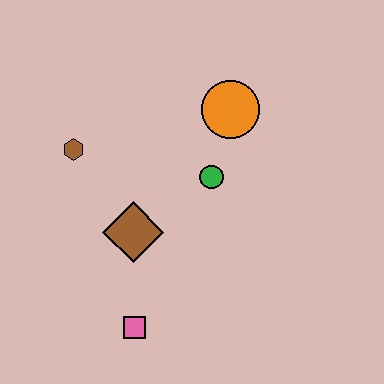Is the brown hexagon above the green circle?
Yes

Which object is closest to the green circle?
The orange circle is closest to the green circle.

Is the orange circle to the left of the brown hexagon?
No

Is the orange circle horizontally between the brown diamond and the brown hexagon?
No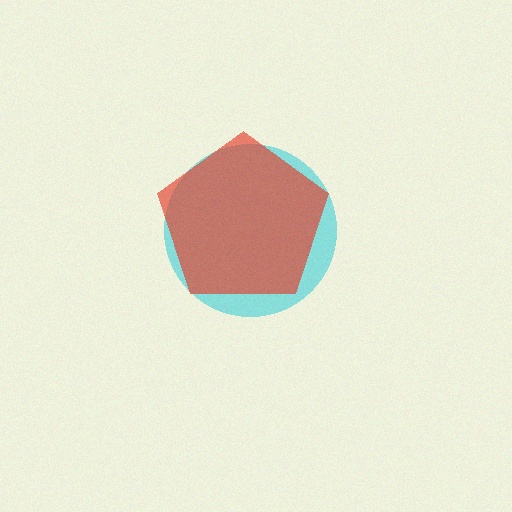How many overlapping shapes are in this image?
There are 2 overlapping shapes in the image.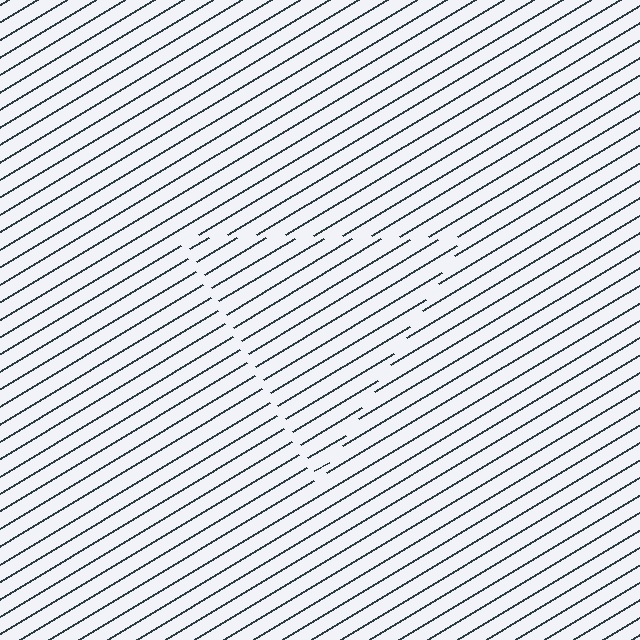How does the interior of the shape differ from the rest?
The interior of the shape contains the same grating, shifted by half a period — the contour is defined by the phase discontinuity where line-ends from the inner and outer gratings abut.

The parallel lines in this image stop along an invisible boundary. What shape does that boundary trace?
An illusory triangle. The interior of the shape contains the same grating, shifted by half a period — the contour is defined by the phase discontinuity where line-ends from the inner and outer gratings abut.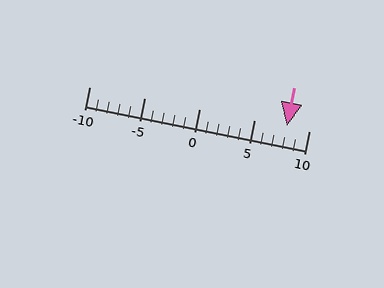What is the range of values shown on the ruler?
The ruler shows values from -10 to 10.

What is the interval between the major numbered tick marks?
The major tick marks are spaced 5 units apart.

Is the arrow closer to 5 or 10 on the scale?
The arrow is closer to 10.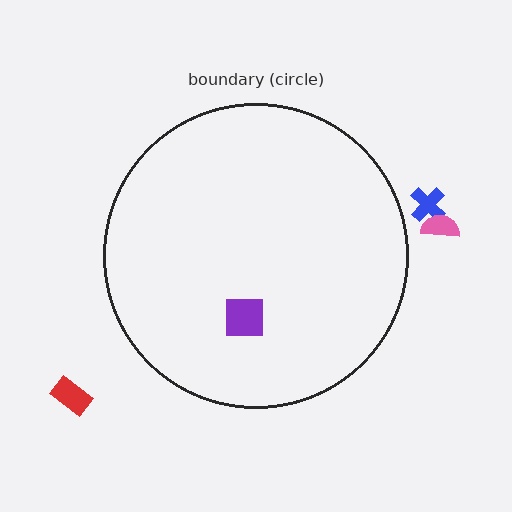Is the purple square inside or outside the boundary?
Inside.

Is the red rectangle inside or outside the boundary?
Outside.